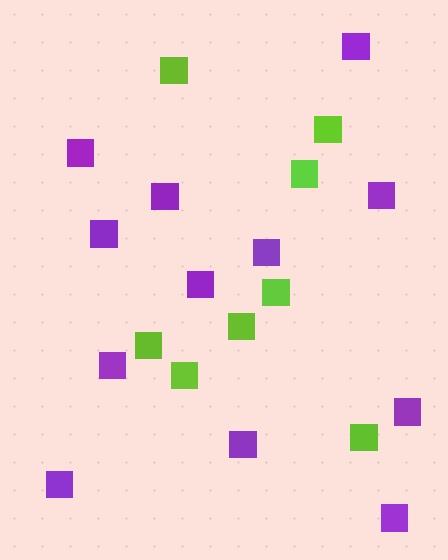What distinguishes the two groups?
There are 2 groups: one group of lime squares (8) and one group of purple squares (12).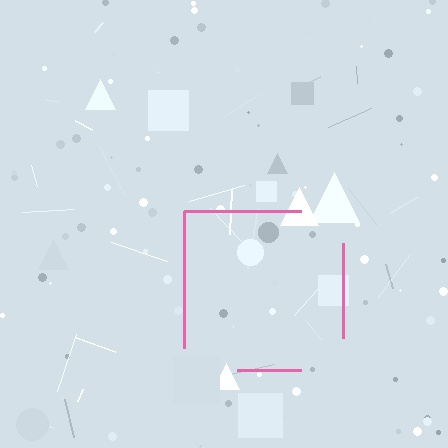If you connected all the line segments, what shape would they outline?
They would outline a square.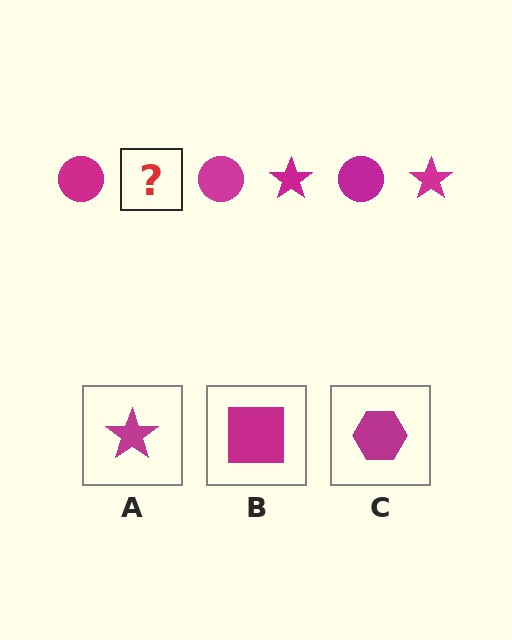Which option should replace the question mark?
Option A.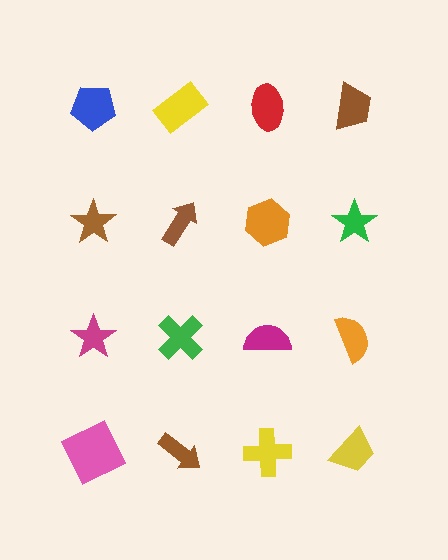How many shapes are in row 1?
4 shapes.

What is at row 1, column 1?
A blue pentagon.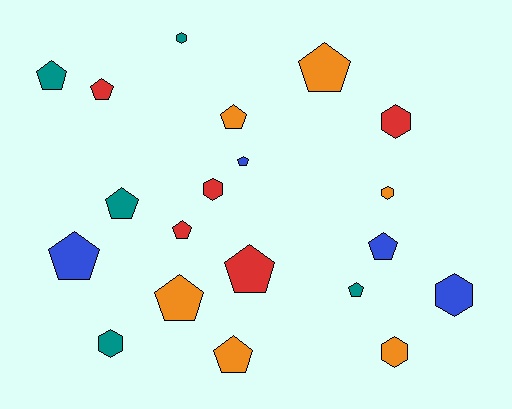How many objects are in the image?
There are 20 objects.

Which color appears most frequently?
Orange, with 6 objects.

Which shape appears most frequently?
Pentagon, with 13 objects.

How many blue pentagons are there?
There are 3 blue pentagons.